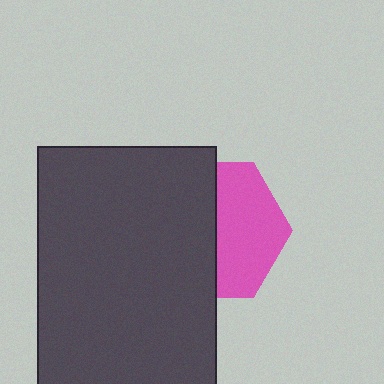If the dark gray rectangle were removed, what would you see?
You would see the complete pink hexagon.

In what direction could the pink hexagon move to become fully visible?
The pink hexagon could move right. That would shift it out from behind the dark gray rectangle entirely.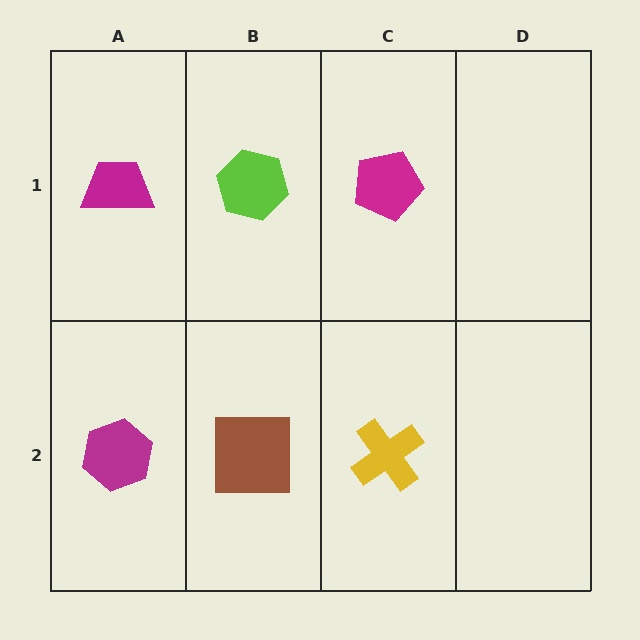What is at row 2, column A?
A magenta hexagon.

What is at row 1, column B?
A lime hexagon.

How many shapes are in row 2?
3 shapes.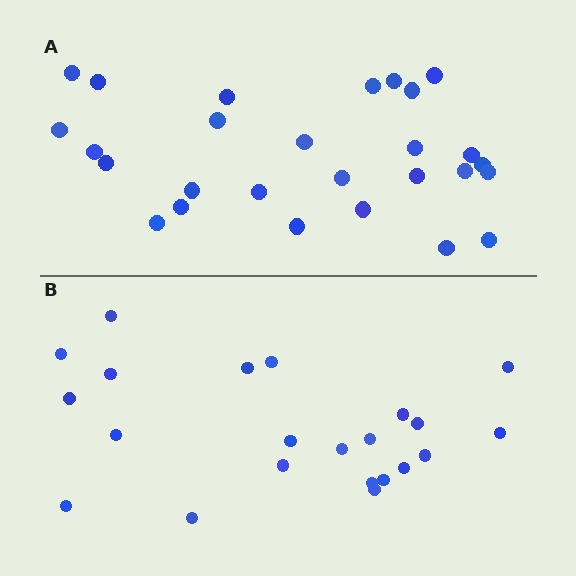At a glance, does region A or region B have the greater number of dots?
Region A (the top region) has more dots.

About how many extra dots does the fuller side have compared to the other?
Region A has about 5 more dots than region B.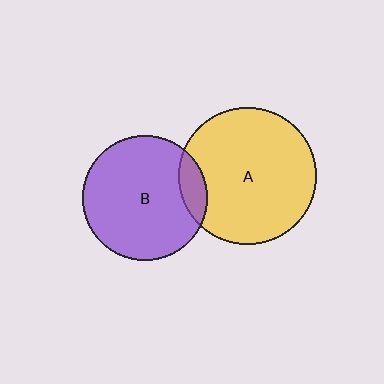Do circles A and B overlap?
Yes.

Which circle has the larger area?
Circle A (yellow).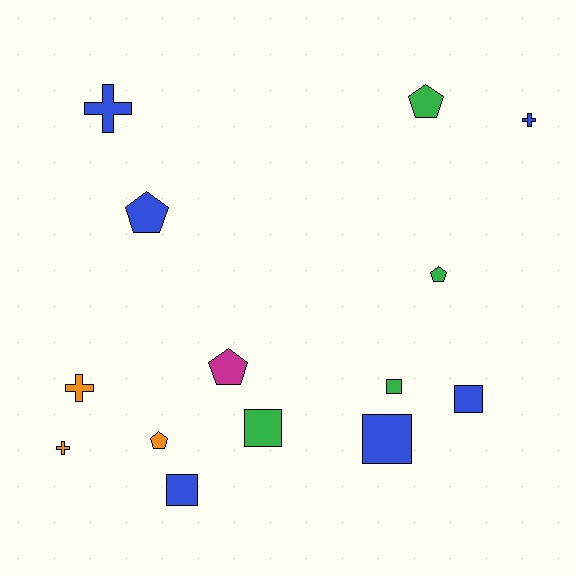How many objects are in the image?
There are 14 objects.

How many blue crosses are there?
There are 2 blue crosses.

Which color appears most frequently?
Blue, with 6 objects.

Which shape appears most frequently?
Pentagon, with 5 objects.